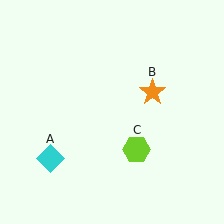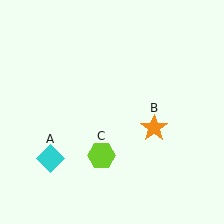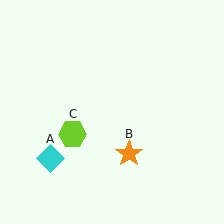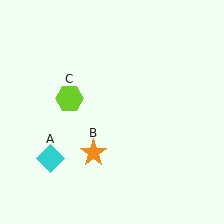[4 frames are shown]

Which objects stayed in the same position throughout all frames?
Cyan diamond (object A) remained stationary.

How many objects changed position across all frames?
2 objects changed position: orange star (object B), lime hexagon (object C).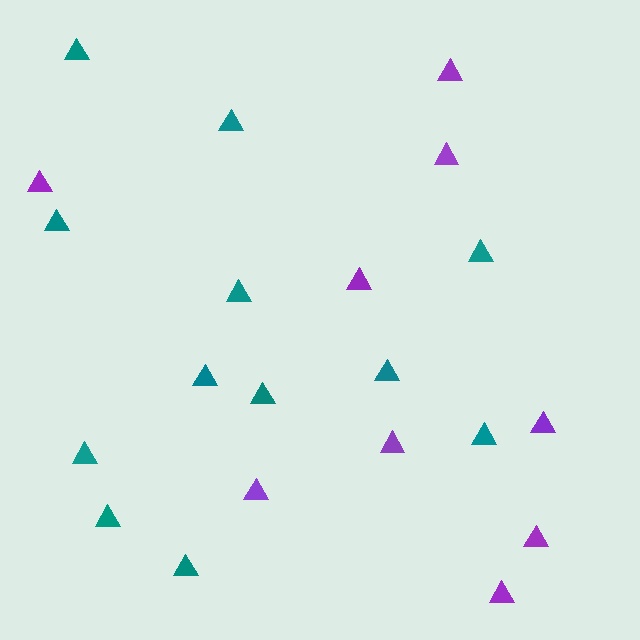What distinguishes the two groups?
There are 2 groups: one group of purple triangles (9) and one group of teal triangles (12).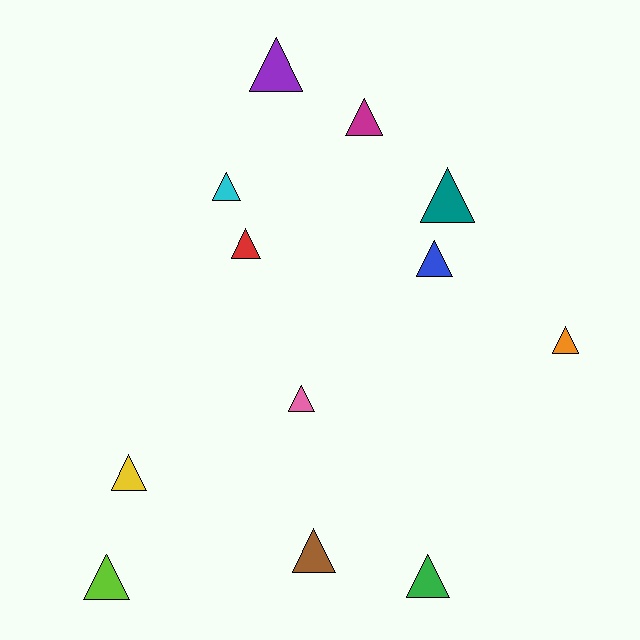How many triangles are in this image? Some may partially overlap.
There are 12 triangles.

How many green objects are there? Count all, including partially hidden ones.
There is 1 green object.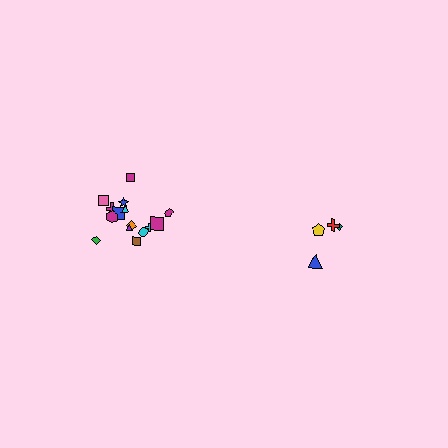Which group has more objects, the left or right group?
The left group.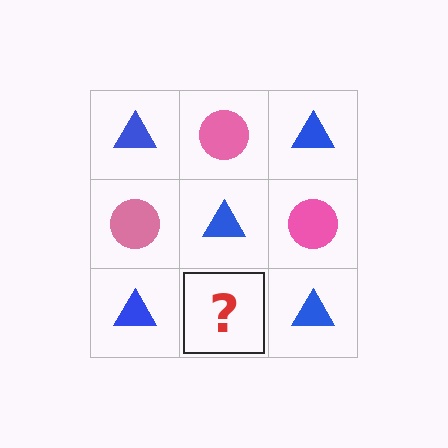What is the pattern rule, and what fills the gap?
The rule is that it alternates blue triangle and pink circle in a checkerboard pattern. The gap should be filled with a pink circle.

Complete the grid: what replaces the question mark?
The question mark should be replaced with a pink circle.